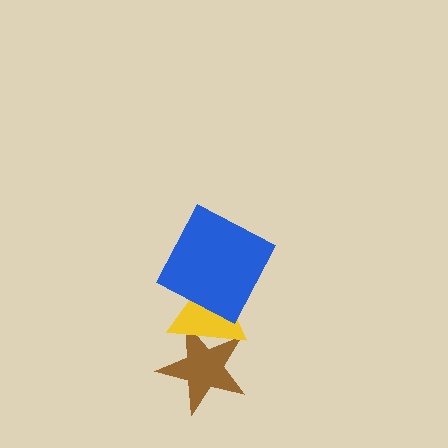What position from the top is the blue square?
The blue square is 1st from the top.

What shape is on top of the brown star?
The yellow triangle is on top of the brown star.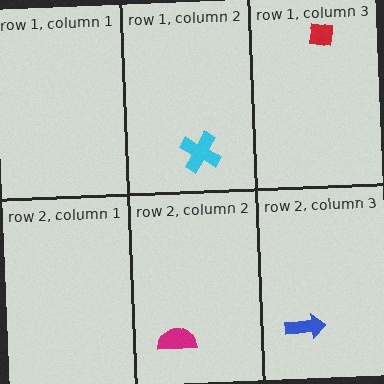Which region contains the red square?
The row 1, column 3 region.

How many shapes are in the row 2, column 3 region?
1.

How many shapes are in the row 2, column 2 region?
1.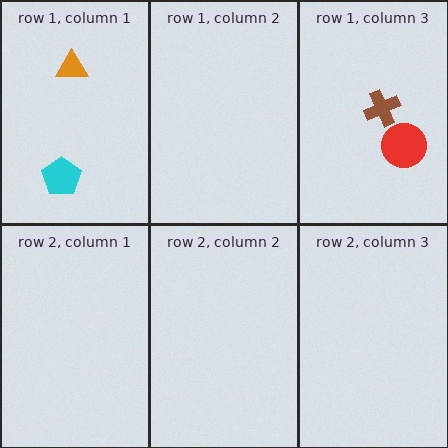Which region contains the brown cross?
The row 1, column 3 region.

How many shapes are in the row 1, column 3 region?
2.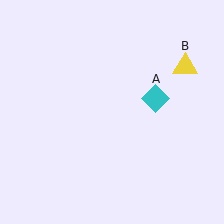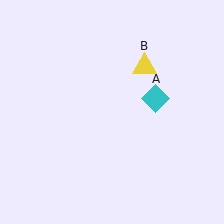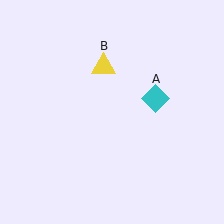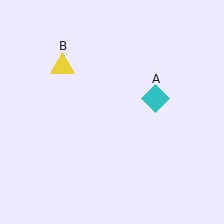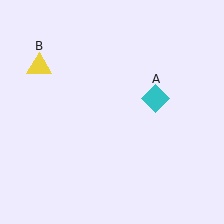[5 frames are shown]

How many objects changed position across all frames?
1 object changed position: yellow triangle (object B).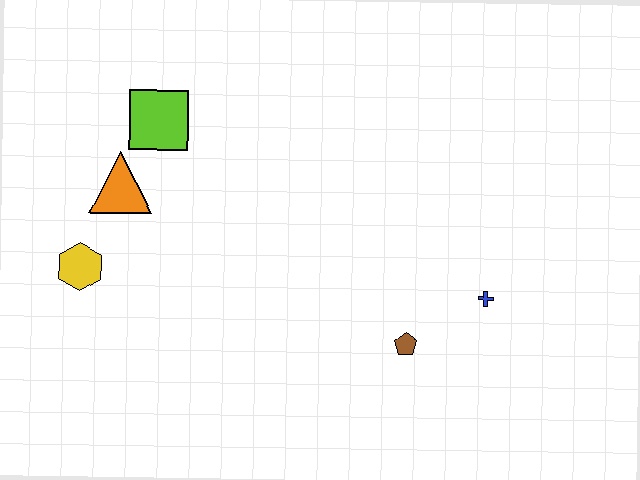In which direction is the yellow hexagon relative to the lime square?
The yellow hexagon is below the lime square.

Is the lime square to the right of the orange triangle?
Yes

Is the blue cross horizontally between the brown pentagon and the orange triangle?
No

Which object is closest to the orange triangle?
The lime square is closest to the orange triangle.